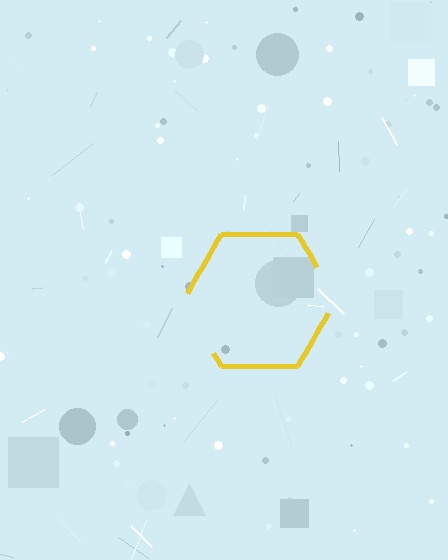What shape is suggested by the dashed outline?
The dashed outline suggests a hexagon.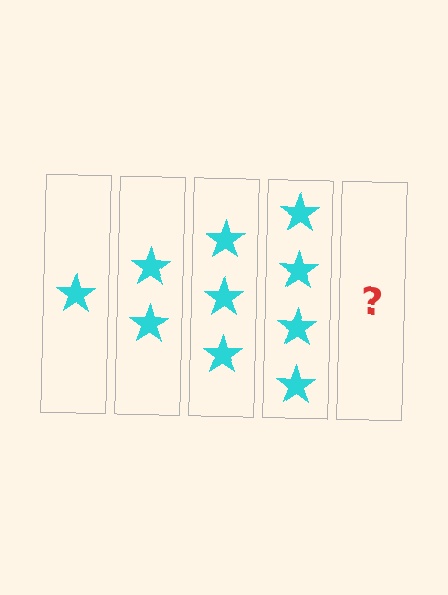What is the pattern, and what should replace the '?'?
The pattern is that each step adds one more star. The '?' should be 5 stars.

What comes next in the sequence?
The next element should be 5 stars.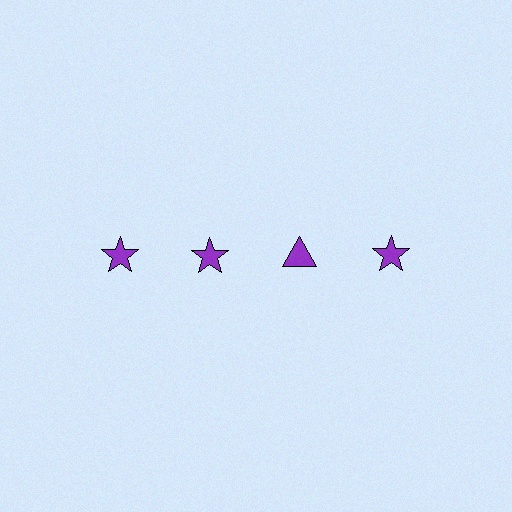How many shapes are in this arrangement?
There are 4 shapes arranged in a grid pattern.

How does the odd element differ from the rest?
It has a different shape: triangle instead of star.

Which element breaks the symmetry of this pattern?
The purple triangle in the top row, center column breaks the symmetry. All other shapes are purple stars.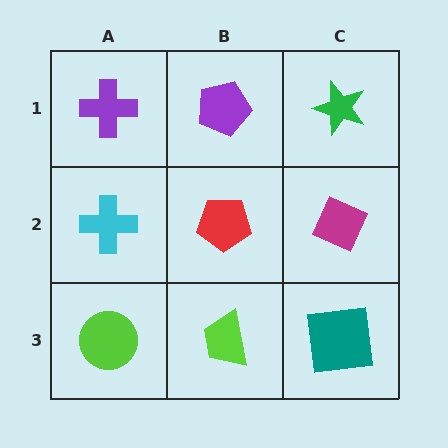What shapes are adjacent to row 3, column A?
A cyan cross (row 2, column A), a lime trapezoid (row 3, column B).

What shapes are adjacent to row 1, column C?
A magenta diamond (row 2, column C), a purple pentagon (row 1, column B).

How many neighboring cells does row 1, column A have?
2.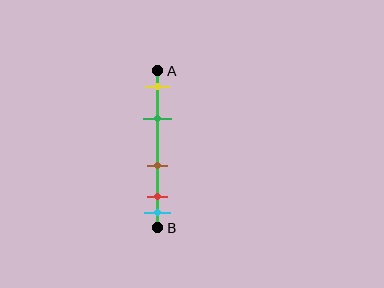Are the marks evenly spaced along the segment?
No, the marks are not evenly spaced.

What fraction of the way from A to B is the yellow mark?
The yellow mark is approximately 10% (0.1) of the way from A to B.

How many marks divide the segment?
There are 5 marks dividing the segment.